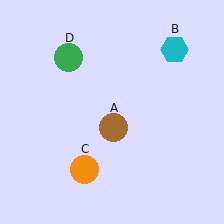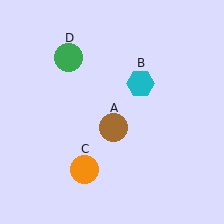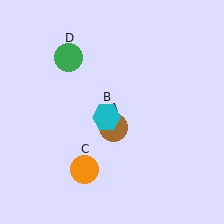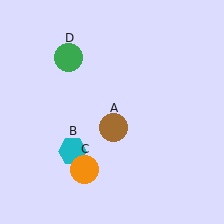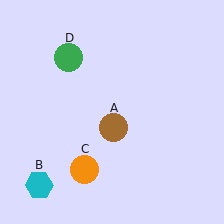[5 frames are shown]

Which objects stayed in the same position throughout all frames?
Brown circle (object A) and orange circle (object C) and green circle (object D) remained stationary.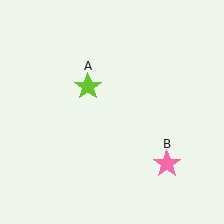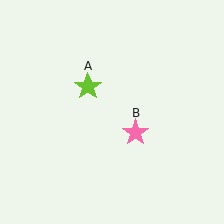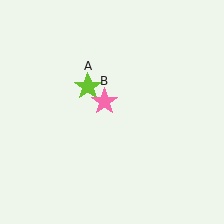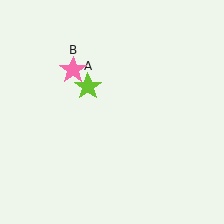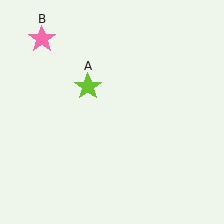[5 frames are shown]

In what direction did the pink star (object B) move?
The pink star (object B) moved up and to the left.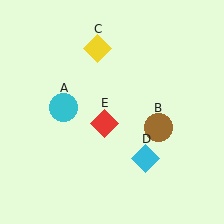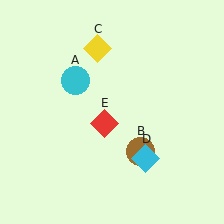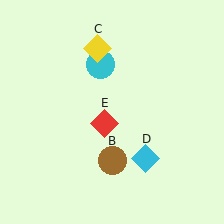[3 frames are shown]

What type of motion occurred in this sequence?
The cyan circle (object A), brown circle (object B) rotated clockwise around the center of the scene.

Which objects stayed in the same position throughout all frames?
Yellow diamond (object C) and cyan diamond (object D) and red diamond (object E) remained stationary.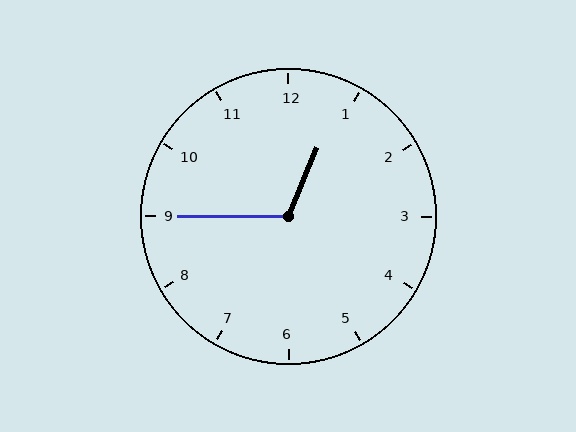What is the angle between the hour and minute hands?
Approximately 112 degrees.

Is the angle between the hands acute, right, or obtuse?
It is obtuse.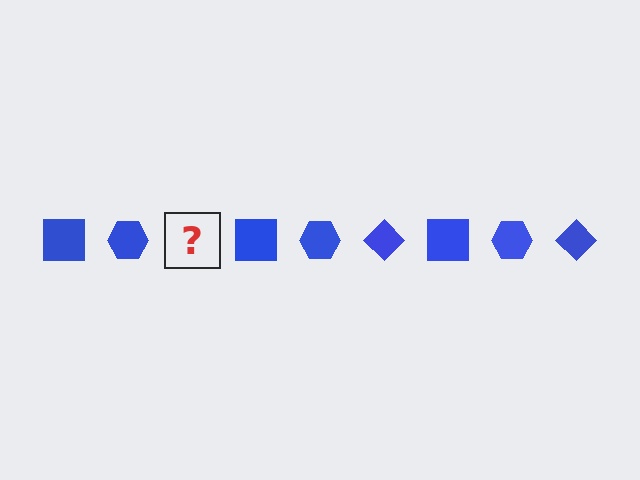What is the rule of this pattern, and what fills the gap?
The rule is that the pattern cycles through square, hexagon, diamond shapes in blue. The gap should be filled with a blue diamond.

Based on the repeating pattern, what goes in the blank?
The blank should be a blue diamond.